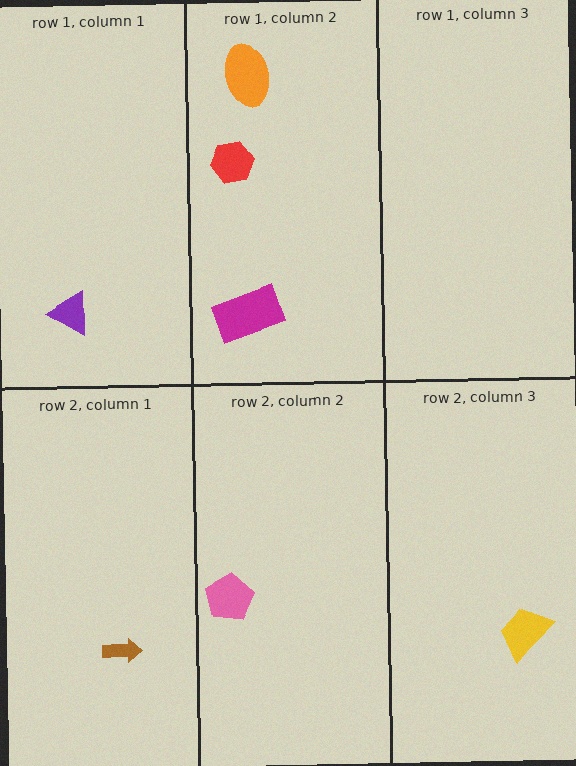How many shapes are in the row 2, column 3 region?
1.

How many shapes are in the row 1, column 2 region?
3.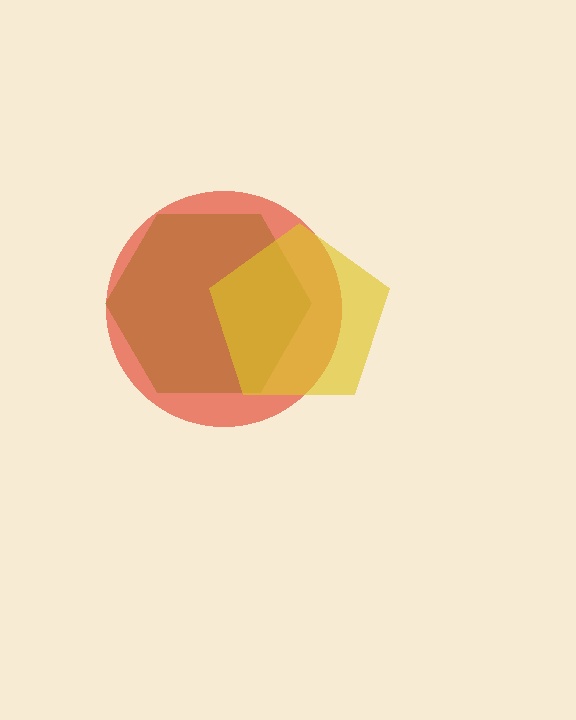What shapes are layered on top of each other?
The layered shapes are: a lime hexagon, a red circle, a yellow pentagon.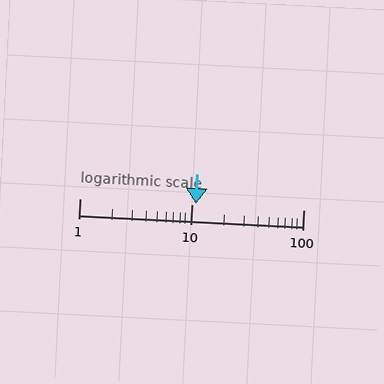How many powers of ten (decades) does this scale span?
The scale spans 2 decades, from 1 to 100.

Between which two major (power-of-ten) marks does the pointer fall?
The pointer is between 10 and 100.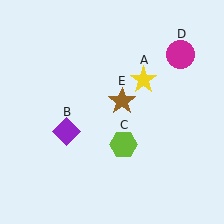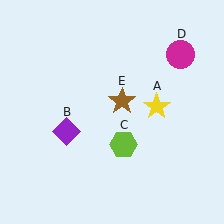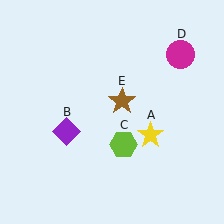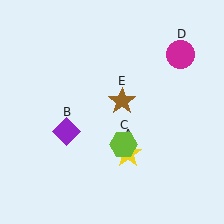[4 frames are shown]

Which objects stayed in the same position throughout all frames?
Purple diamond (object B) and lime hexagon (object C) and magenta circle (object D) and brown star (object E) remained stationary.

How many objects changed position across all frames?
1 object changed position: yellow star (object A).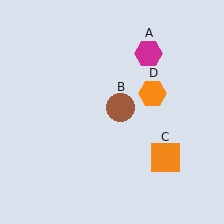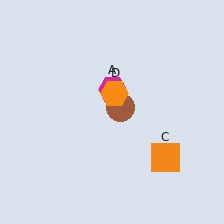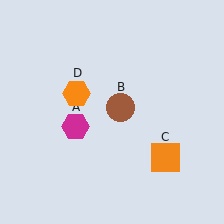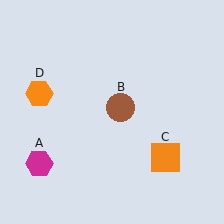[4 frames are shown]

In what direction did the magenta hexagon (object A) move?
The magenta hexagon (object A) moved down and to the left.